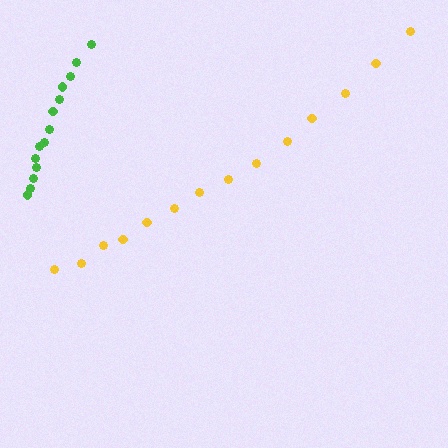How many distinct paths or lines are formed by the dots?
There are 2 distinct paths.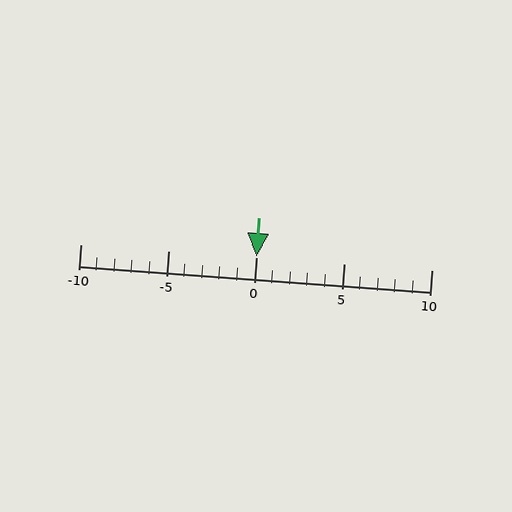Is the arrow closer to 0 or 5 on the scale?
The arrow is closer to 0.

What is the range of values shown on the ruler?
The ruler shows values from -10 to 10.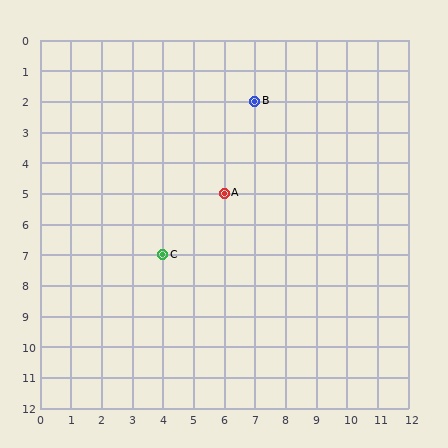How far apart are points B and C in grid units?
Points B and C are 3 columns and 5 rows apart (about 5.8 grid units diagonally).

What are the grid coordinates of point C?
Point C is at grid coordinates (4, 7).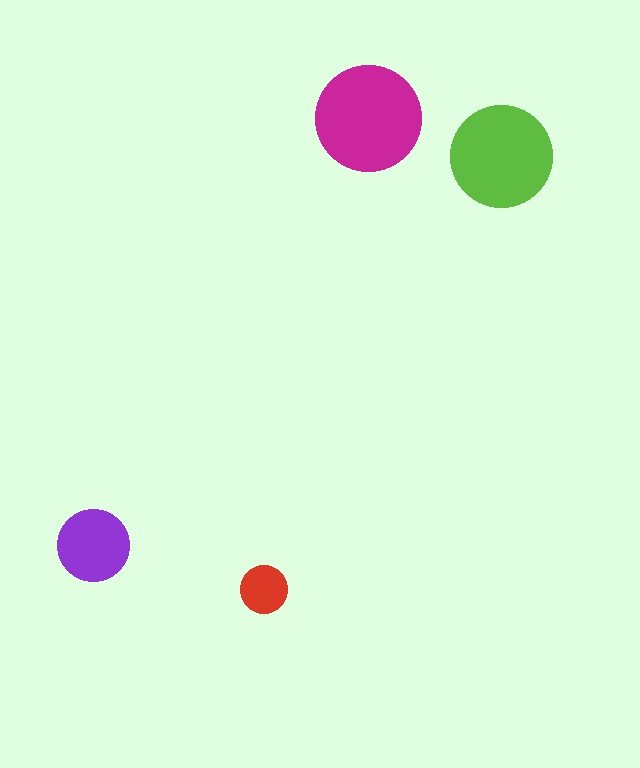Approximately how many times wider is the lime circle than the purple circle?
About 1.5 times wider.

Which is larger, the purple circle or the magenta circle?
The magenta one.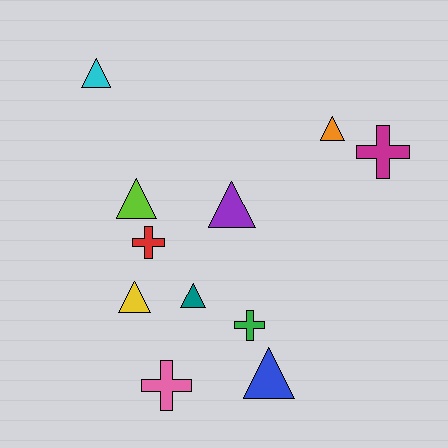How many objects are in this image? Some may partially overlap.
There are 11 objects.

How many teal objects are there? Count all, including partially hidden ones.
There is 1 teal object.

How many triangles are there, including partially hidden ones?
There are 7 triangles.